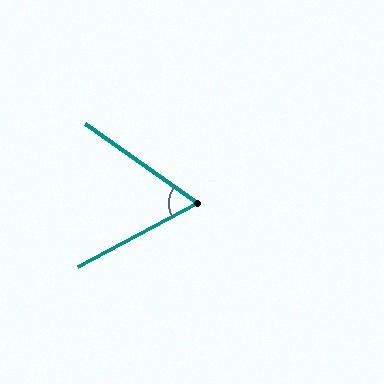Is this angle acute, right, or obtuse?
It is acute.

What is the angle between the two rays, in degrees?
Approximately 63 degrees.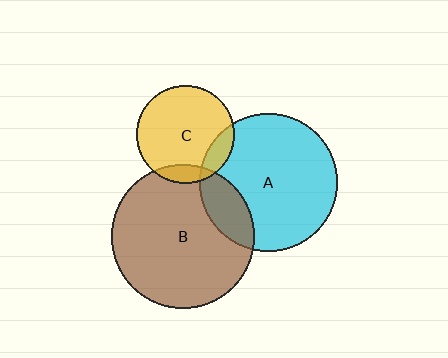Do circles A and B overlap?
Yes.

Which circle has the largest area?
Circle B (brown).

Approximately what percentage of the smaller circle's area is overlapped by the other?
Approximately 20%.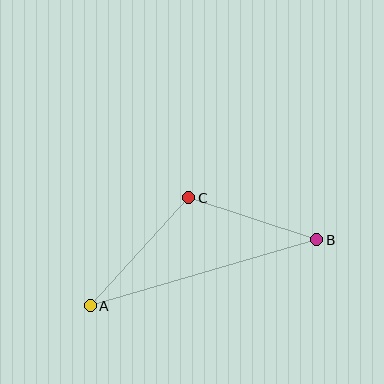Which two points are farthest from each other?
Points A and B are farthest from each other.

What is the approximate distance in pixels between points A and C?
The distance between A and C is approximately 146 pixels.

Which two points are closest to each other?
Points B and C are closest to each other.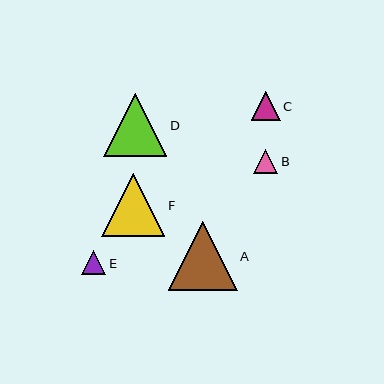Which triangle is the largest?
Triangle A is the largest with a size of approximately 69 pixels.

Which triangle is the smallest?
Triangle B is the smallest with a size of approximately 25 pixels.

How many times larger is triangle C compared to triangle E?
Triangle C is approximately 1.2 times the size of triangle E.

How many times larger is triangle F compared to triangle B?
Triangle F is approximately 2.6 times the size of triangle B.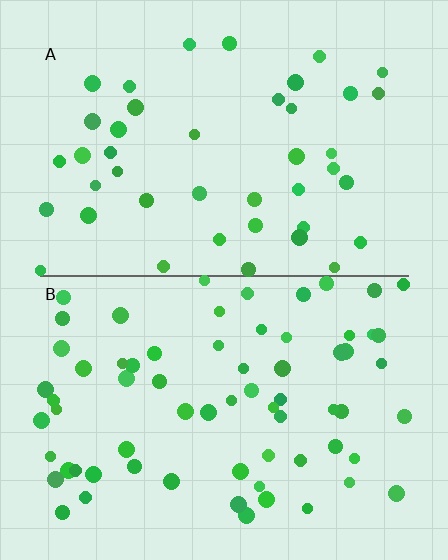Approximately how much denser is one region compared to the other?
Approximately 1.6× — region B over region A.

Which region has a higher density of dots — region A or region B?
B (the bottom).